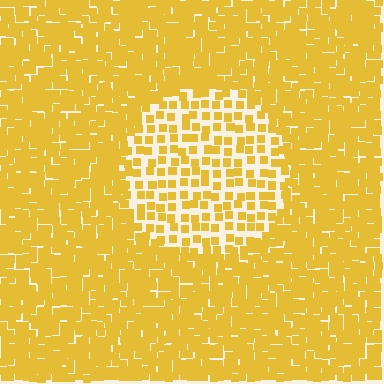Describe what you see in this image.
The image contains small yellow elements arranged at two different densities. A circle-shaped region is visible where the elements are less densely packed than the surrounding area.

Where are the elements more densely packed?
The elements are more densely packed outside the circle boundary.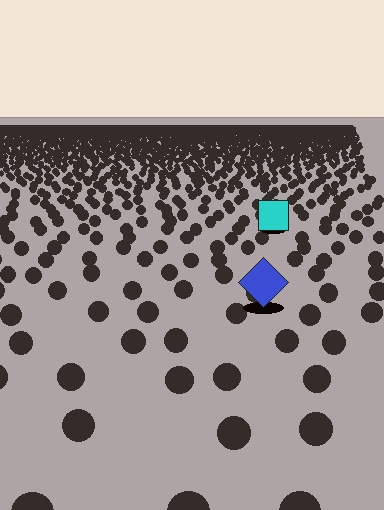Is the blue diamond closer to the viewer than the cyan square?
Yes. The blue diamond is closer — you can tell from the texture gradient: the ground texture is coarser near it.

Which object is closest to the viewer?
The blue diamond is closest. The texture marks near it are larger and more spread out.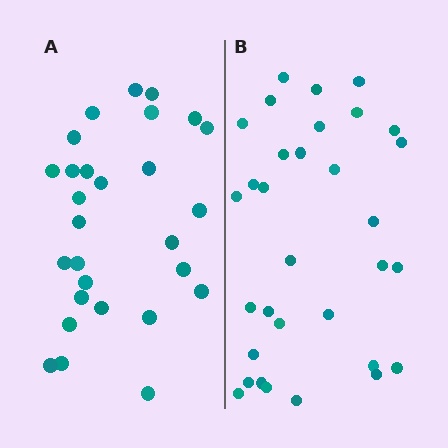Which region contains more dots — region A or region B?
Region B (the right region) has more dots.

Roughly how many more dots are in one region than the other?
Region B has about 4 more dots than region A.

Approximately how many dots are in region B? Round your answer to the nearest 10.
About 30 dots. (The exact count is 32, which rounds to 30.)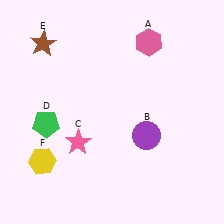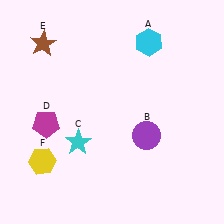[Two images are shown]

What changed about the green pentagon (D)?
In Image 1, D is green. In Image 2, it changed to magenta.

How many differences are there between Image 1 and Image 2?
There are 3 differences between the two images.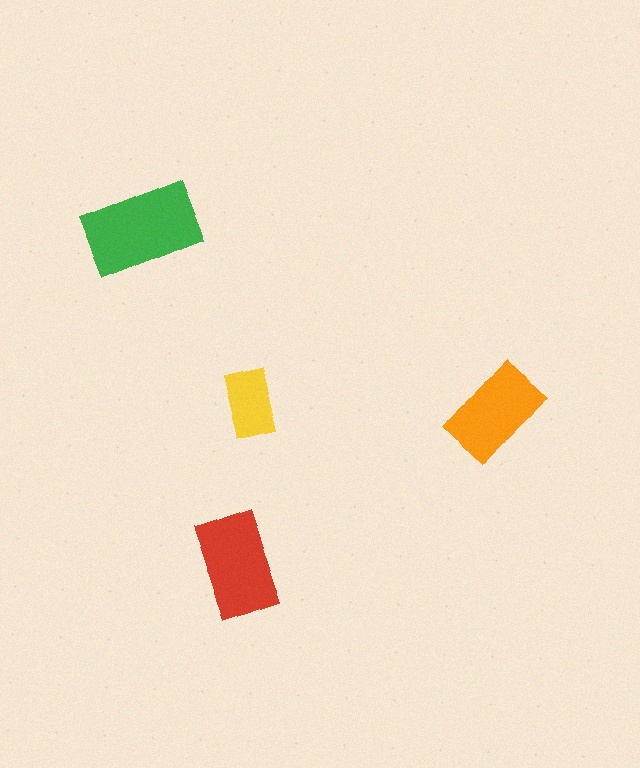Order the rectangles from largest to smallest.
the green one, the red one, the orange one, the yellow one.